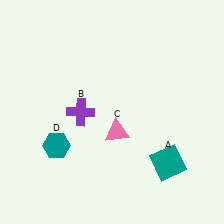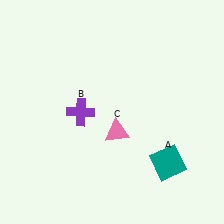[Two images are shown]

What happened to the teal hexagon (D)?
The teal hexagon (D) was removed in Image 2. It was in the bottom-left area of Image 1.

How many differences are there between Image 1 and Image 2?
There is 1 difference between the two images.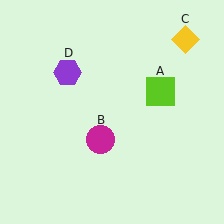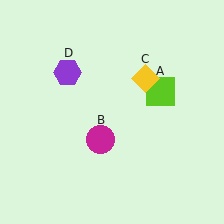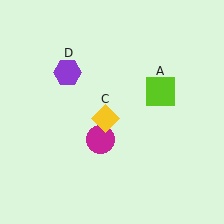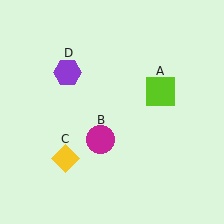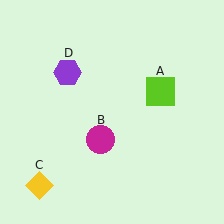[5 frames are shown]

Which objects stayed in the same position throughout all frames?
Lime square (object A) and magenta circle (object B) and purple hexagon (object D) remained stationary.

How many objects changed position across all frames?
1 object changed position: yellow diamond (object C).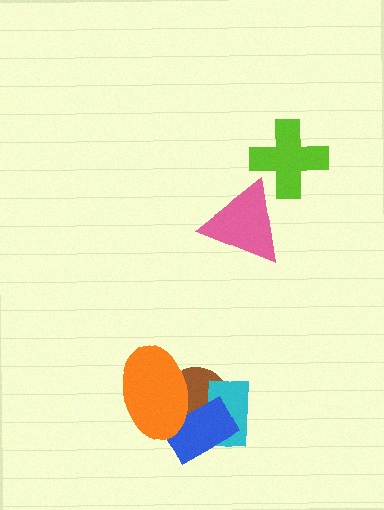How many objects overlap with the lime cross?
1 object overlaps with the lime cross.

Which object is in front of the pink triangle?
The lime cross is in front of the pink triangle.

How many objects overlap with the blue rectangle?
3 objects overlap with the blue rectangle.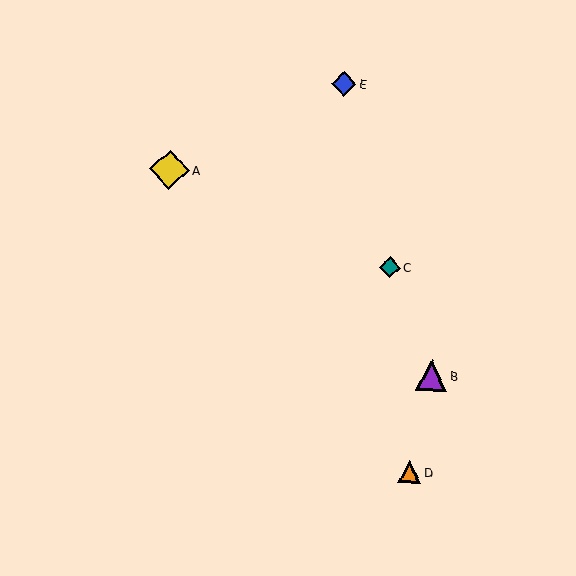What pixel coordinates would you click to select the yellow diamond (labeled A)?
Click at (169, 170) to select the yellow diamond A.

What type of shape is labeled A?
Shape A is a yellow diamond.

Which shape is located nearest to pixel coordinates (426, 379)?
The purple triangle (labeled B) at (432, 376) is nearest to that location.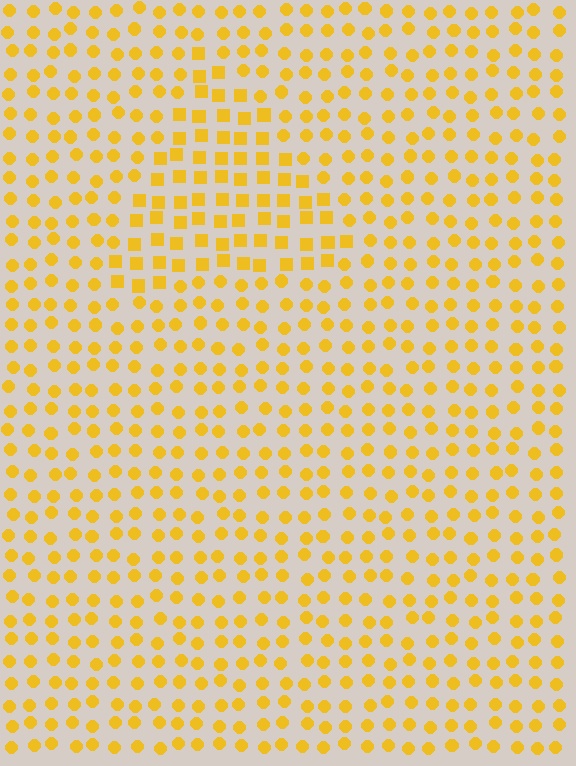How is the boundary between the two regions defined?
The boundary is defined by a change in element shape: squares inside vs. circles outside. All elements share the same color and spacing.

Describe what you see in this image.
The image is filled with small yellow elements arranged in a uniform grid. A triangle-shaped region contains squares, while the surrounding area contains circles. The boundary is defined purely by the change in element shape.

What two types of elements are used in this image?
The image uses squares inside the triangle region and circles outside it.